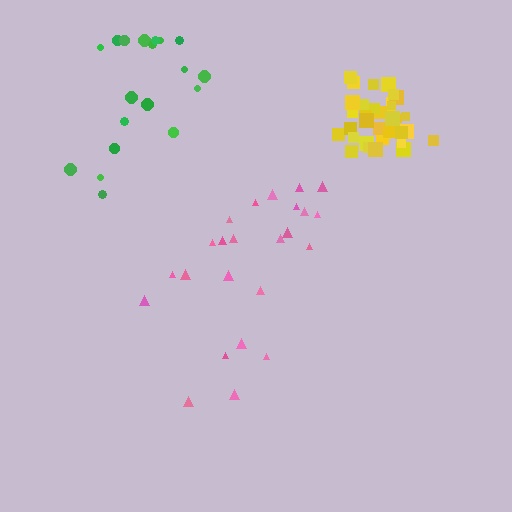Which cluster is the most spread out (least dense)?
Pink.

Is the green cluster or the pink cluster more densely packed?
Green.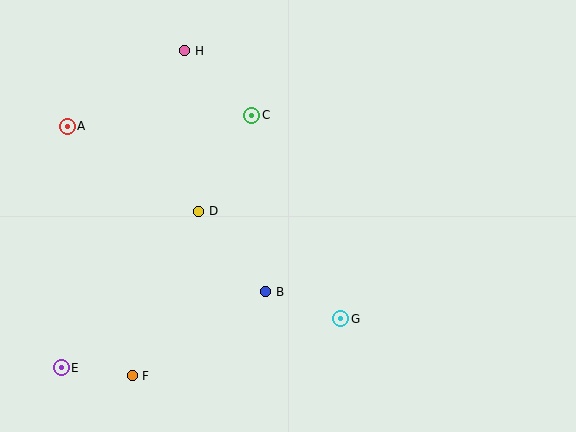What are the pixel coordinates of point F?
Point F is at (132, 376).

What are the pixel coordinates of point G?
Point G is at (341, 319).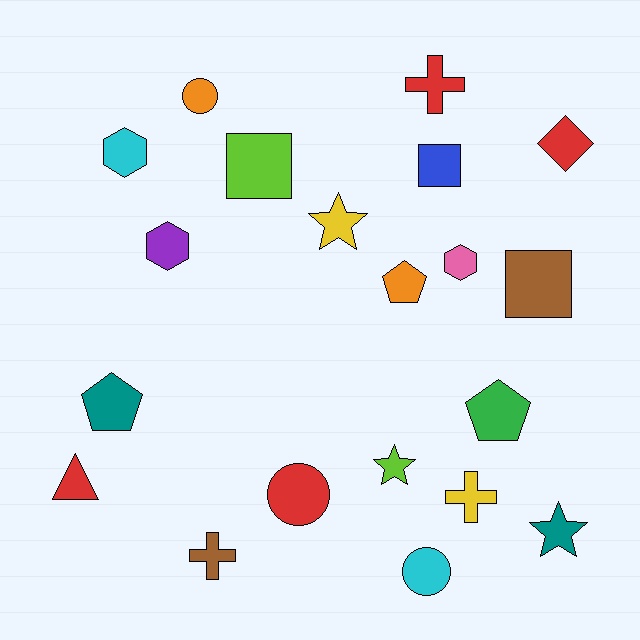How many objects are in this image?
There are 20 objects.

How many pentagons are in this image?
There are 3 pentagons.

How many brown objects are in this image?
There are 2 brown objects.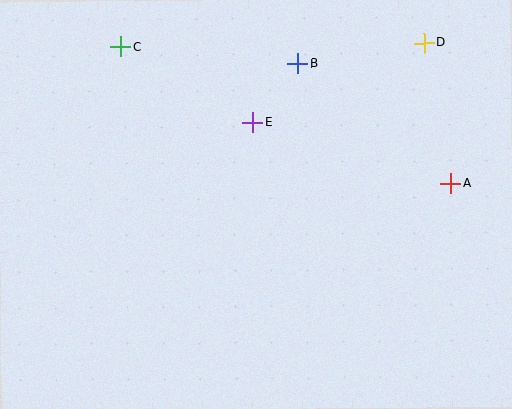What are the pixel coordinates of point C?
Point C is at (121, 47).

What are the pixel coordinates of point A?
Point A is at (450, 184).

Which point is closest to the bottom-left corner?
Point C is closest to the bottom-left corner.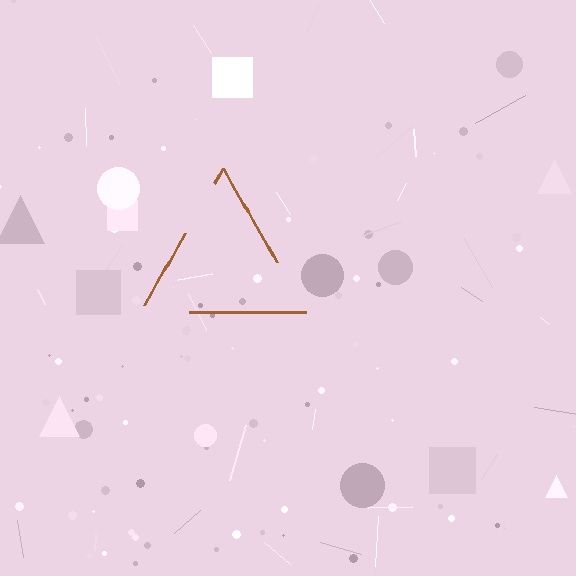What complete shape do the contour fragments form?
The contour fragments form a triangle.